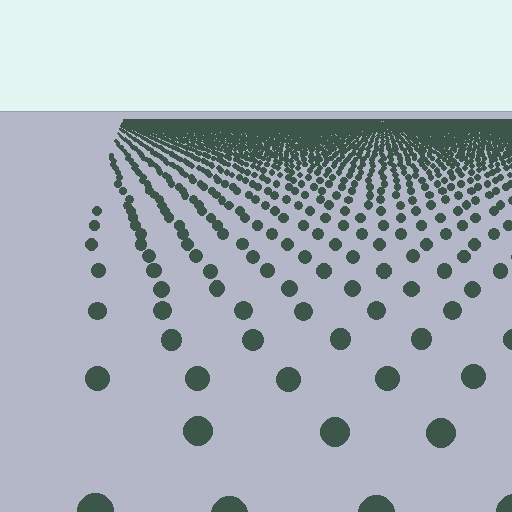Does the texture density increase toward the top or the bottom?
Density increases toward the top.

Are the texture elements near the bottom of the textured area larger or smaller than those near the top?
Larger. Near the bottom, elements are closer to the viewer and appear at a bigger on-screen size.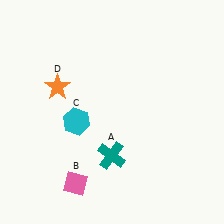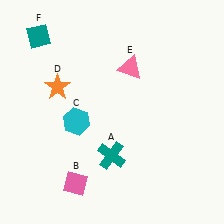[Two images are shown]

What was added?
A pink triangle (E), a teal diamond (F) were added in Image 2.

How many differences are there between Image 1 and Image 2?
There are 2 differences between the two images.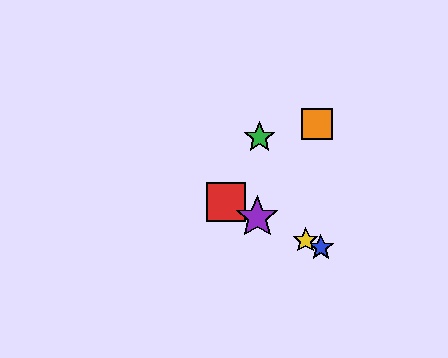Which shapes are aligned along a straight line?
The red square, the blue star, the yellow star, the purple star are aligned along a straight line.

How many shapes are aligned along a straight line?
4 shapes (the red square, the blue star, the yellow star, the purple star) are aligned along a straight line.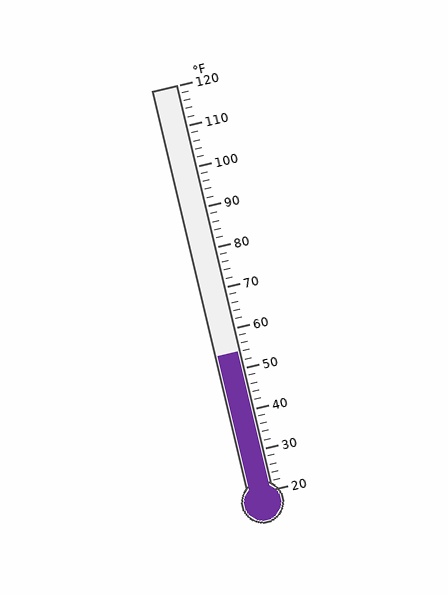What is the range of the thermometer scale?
The thermometer scale ranges from 20°F to 120°F.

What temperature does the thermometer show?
The thermometer shows approximately 54°F.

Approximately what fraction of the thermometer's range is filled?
The thermometer is filled to approximately 35% of its range.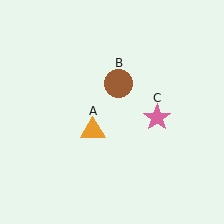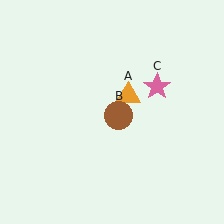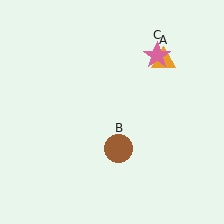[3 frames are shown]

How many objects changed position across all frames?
3 objects changed position: orange triangle (object A), brown circle (object B), pink star (object C).